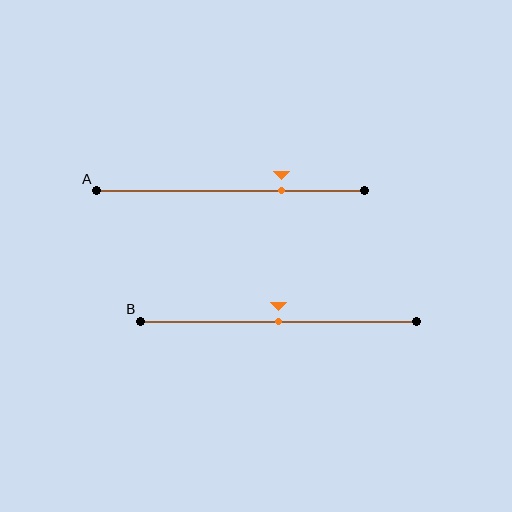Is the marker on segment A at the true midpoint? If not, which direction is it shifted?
No, the marker on segment A is shifted to the right by about 19% of the segment length.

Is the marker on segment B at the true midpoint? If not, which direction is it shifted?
Yes, the marker on segment B is at the true midpoint.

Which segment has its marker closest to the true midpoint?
Segment B has its marker closest to the true midpoint.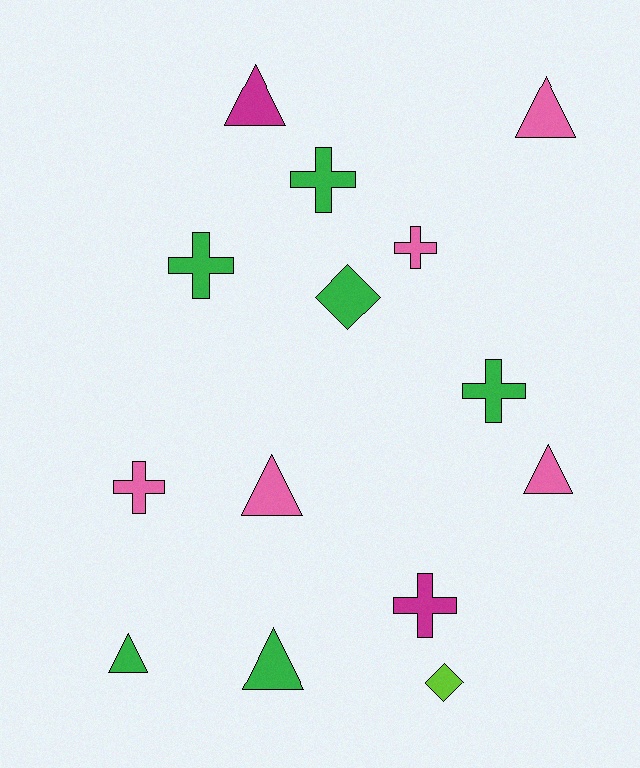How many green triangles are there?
There are 2 green triangles.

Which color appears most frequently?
Green, with 6 objects.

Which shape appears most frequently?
Triangle, with 6 objects.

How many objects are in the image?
There are 14 objects.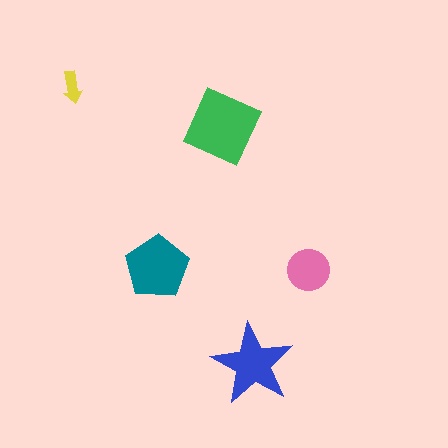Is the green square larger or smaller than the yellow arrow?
Larger.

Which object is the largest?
The green square.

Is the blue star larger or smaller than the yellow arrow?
Larger.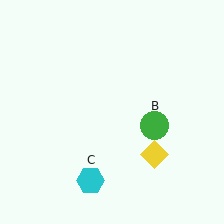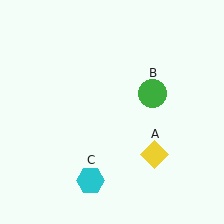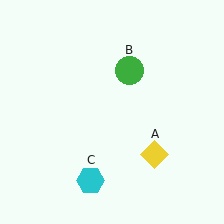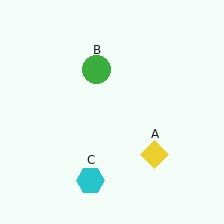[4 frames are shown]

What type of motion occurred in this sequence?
The green circle (object B) rotated counterclockwise around the center of the scene.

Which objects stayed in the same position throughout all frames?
Yellow diamond (object A) and cyan hexagon (object C) remained stationary.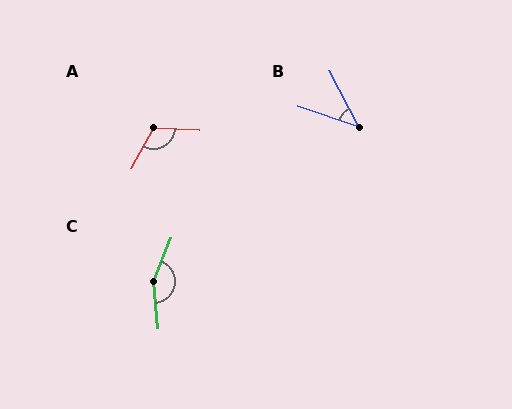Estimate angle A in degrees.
Approximately 116 degrees.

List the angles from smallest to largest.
B (44°), A (116°), C (152°).